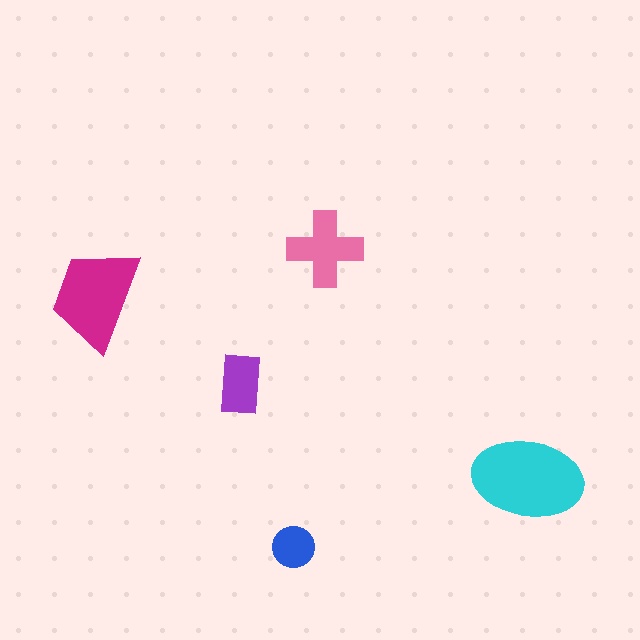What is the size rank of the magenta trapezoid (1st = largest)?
2nd.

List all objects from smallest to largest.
The blue circle, the purple rectangle, the pink cross, the magenta trapezoid, the cyan ellipse.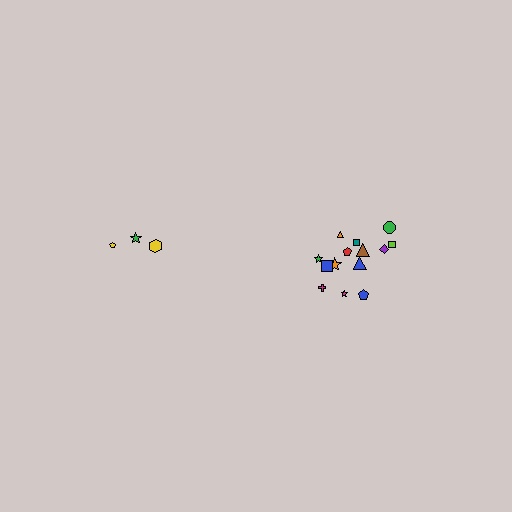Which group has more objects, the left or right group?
The right group.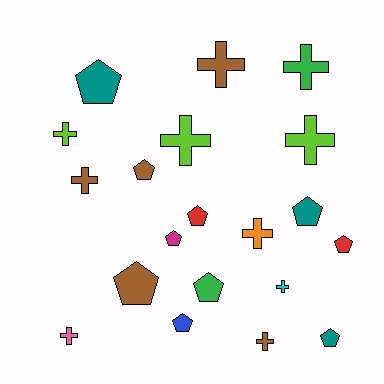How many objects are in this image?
There are 20 objects.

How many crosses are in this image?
There are 10 crosses.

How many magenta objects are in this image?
There is 1 magenta object.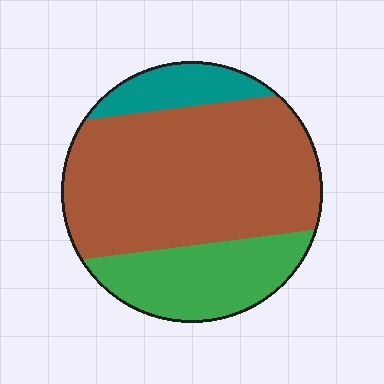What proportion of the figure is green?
Green takes up between a sixth and a third of the figure.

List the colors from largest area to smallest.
From largest to smallest: brown, green, teal.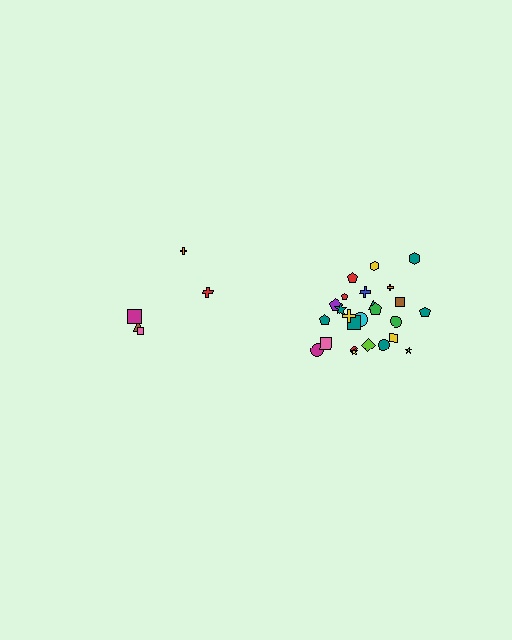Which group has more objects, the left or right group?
The right group.